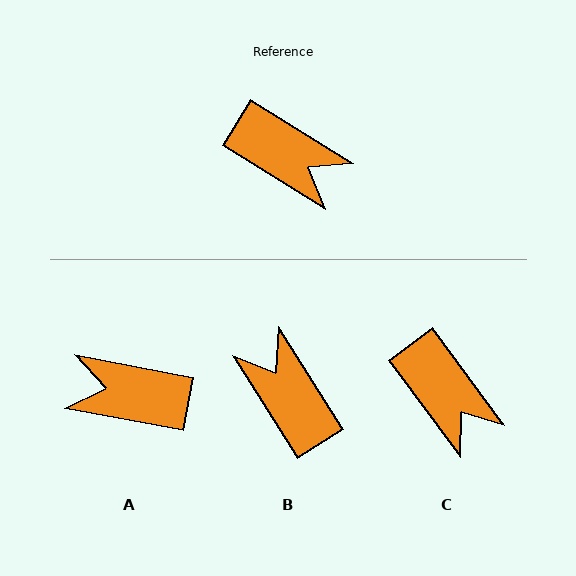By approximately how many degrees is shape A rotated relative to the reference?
Approximately 159 degrees clockwise.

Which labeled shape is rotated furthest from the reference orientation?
A, about 159 degrees away.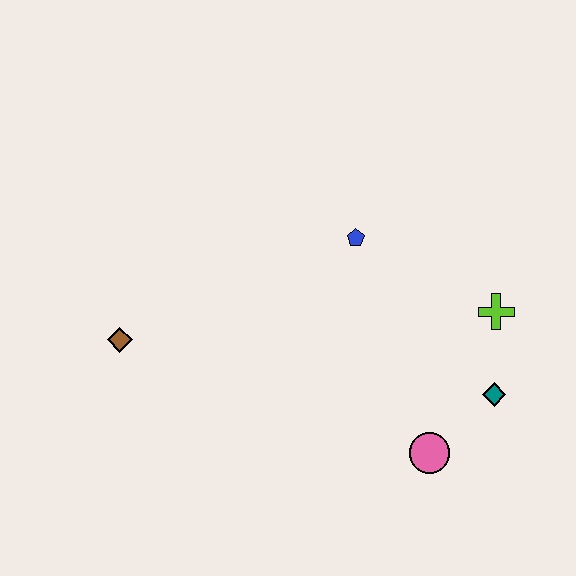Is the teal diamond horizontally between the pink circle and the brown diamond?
No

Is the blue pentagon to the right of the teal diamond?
No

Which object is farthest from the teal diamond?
The brown diamond is farthest from the teal diamond.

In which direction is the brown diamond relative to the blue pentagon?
The brown diamond is to the left of the blue pentagon.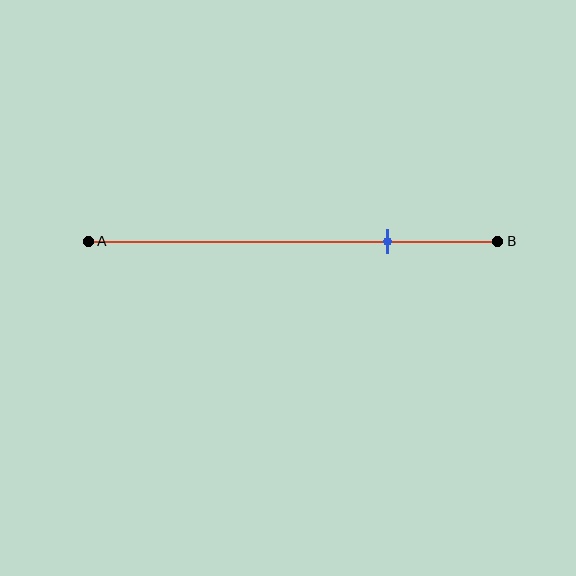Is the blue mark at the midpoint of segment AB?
No, the mark is at about 75% from A, not at the 50% midpoint.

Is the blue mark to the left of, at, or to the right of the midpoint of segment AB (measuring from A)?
The blue mark is to the right of the midpoint of segment AB.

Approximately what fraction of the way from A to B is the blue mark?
The blue mark is approximately 75% of the way from A to B.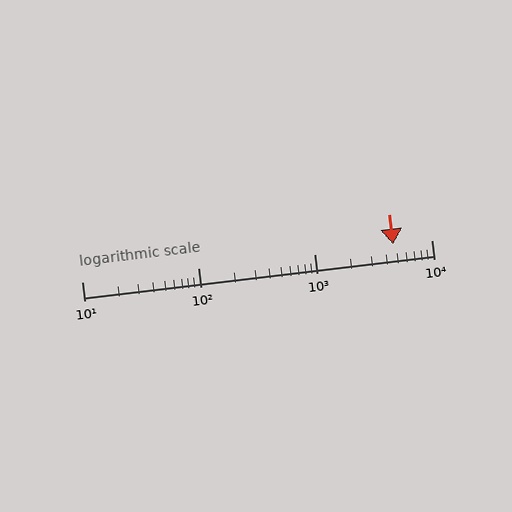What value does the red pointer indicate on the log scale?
The pointer indicates approximately 4700.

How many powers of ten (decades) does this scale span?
The scale spans 3 decades, from 10 to 10000.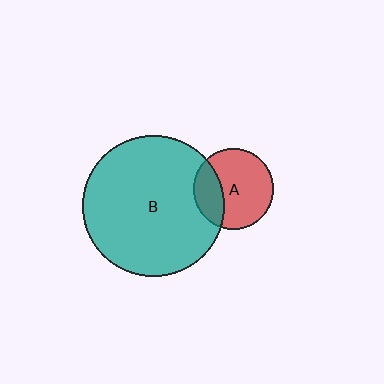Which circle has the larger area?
Circle B (teal).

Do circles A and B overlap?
Yes.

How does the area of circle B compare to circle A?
Approximately 3.1 times.